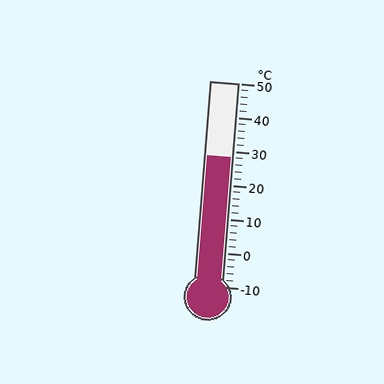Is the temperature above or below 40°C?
The temperature is below 40°C.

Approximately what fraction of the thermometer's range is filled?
The thermometer is filled to approximately 65% of its range.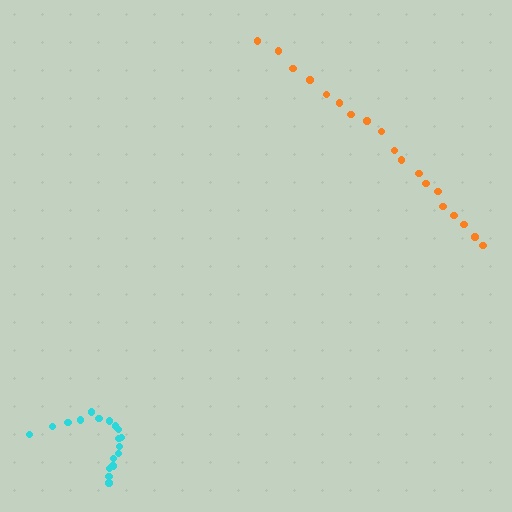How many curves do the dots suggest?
There are 2 distinct paths.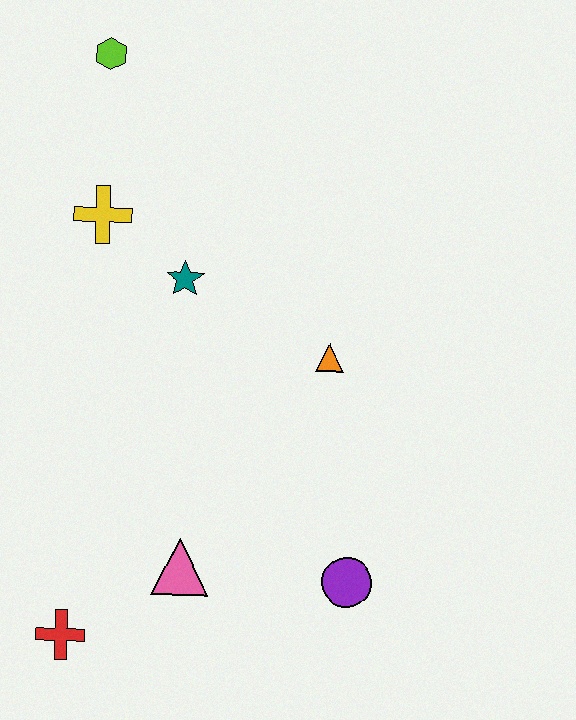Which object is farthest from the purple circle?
The lime hexagon is farthest from the purple circle.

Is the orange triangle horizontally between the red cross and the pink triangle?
No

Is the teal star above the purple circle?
Yes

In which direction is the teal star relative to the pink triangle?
The teal star is above the pink triangle.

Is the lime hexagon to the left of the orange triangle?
Yes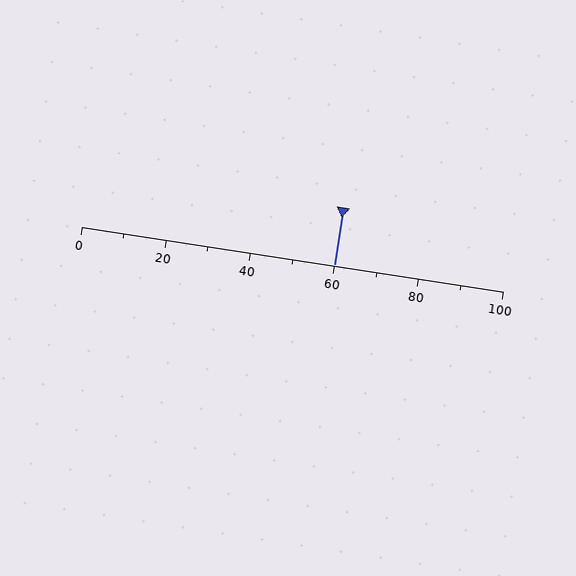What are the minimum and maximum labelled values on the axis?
The axis runs from 0 to 100.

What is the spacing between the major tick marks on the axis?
The major ticks are spaced 20 apart.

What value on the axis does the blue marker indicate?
The marker indicates approximately 60.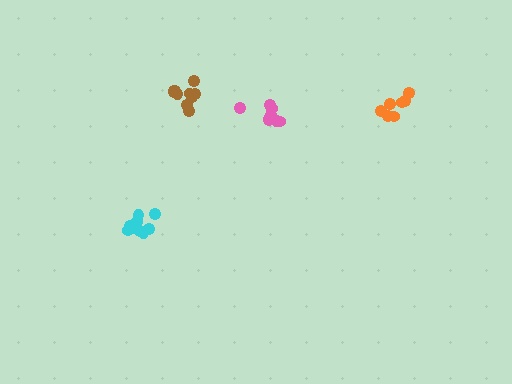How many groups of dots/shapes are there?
There are 4 groups.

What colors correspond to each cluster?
The clusters are colored: orange, pink, brown, cyan.